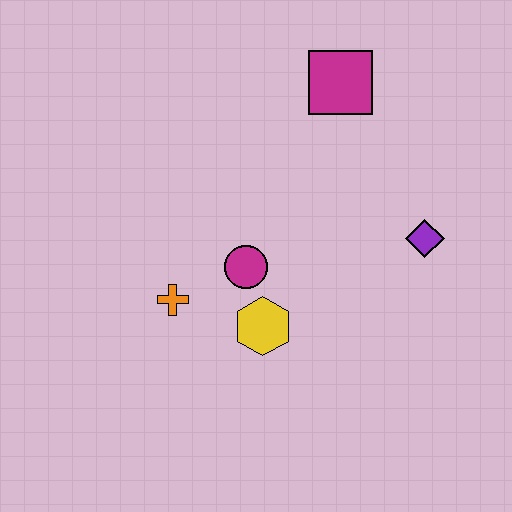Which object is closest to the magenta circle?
The yellow hexagon is closest to the magenta circle.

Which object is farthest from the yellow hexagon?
The magenta square is farthest from the yellow hexagon.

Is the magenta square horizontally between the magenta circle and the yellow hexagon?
No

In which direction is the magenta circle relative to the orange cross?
The magenta circle is to the right of the orange cross.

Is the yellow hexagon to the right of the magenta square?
No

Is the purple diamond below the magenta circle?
No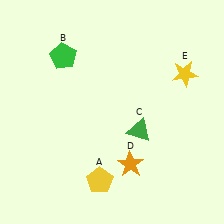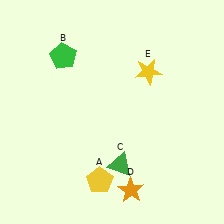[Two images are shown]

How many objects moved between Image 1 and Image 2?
3 objects moved between the two images.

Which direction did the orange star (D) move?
The orange star (D) moved down.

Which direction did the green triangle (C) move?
The green triangle (C) moved down.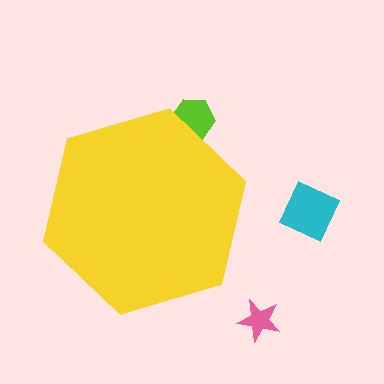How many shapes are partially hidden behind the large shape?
1 shape is partially hidden.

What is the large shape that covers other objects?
A yellow hexagon.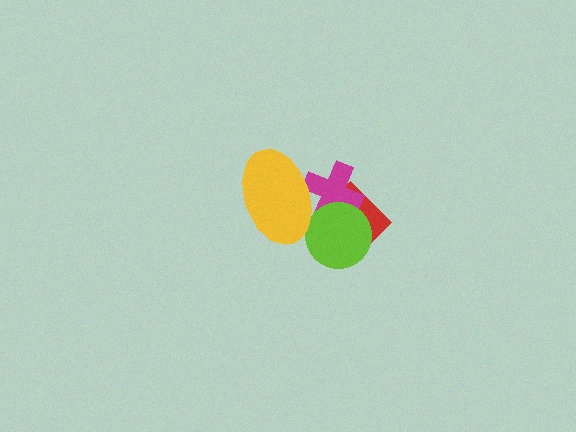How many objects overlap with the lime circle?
3 objects overlap with the lime circle.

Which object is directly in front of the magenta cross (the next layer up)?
The lime circle is directly in front of the magenta cross.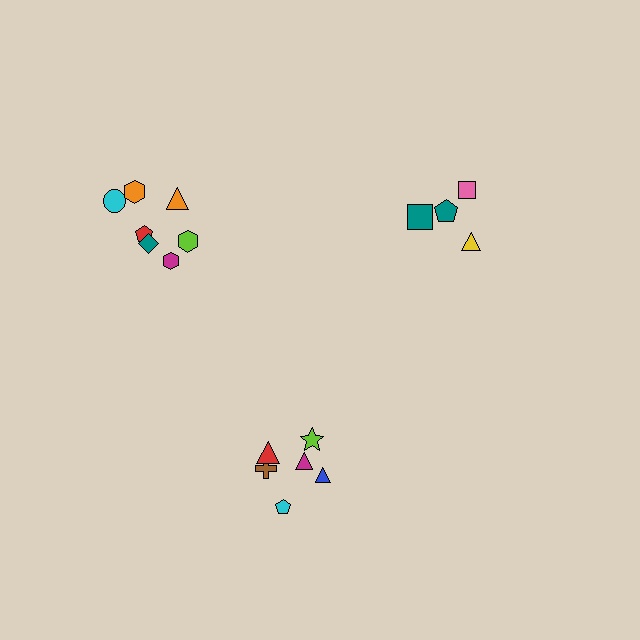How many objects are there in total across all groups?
There are 17 objects.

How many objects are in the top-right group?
There are 4 objects.